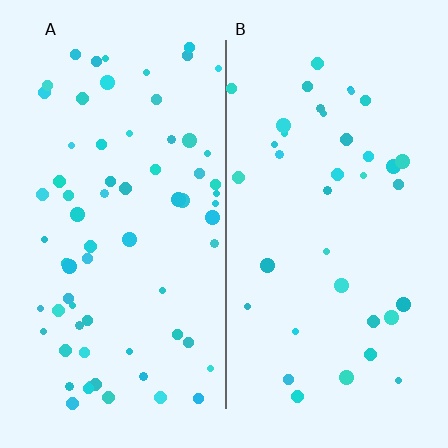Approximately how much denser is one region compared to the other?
Approximately 1.8× — region A over region B.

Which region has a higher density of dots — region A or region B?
A (the left).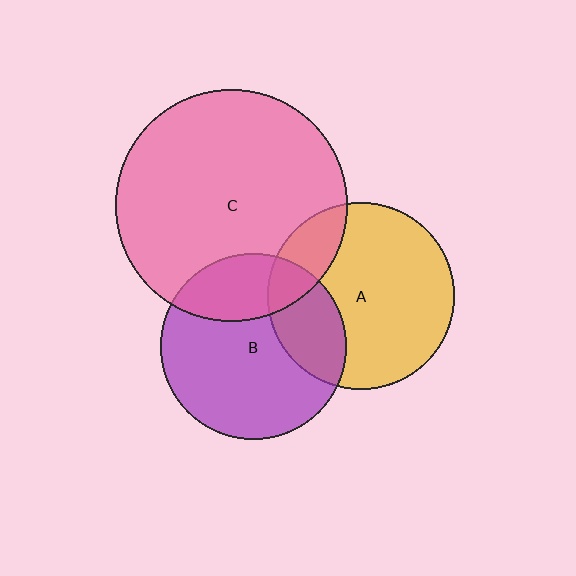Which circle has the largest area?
Circle C (pink).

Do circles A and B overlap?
Yes.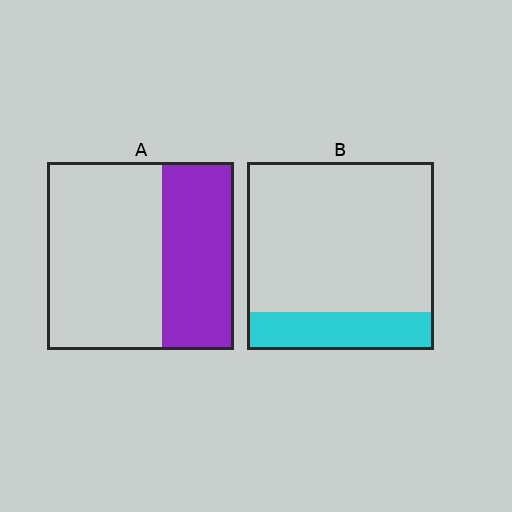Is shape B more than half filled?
No.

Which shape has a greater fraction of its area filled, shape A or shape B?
Shape A.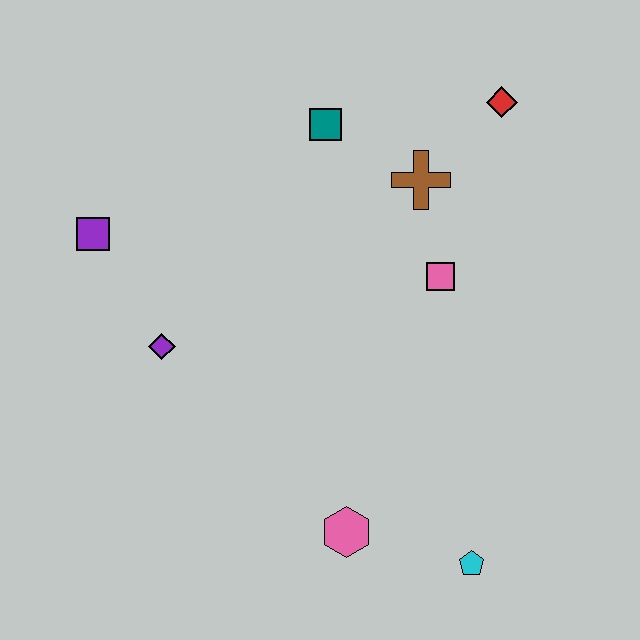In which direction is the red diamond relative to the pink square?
The red diamond is above the pink square.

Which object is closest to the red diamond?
The brown cross is closest to the red diamond.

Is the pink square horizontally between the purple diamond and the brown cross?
No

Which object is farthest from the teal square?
The cyan pentagon is farthest from the teal square.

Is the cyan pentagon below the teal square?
Yes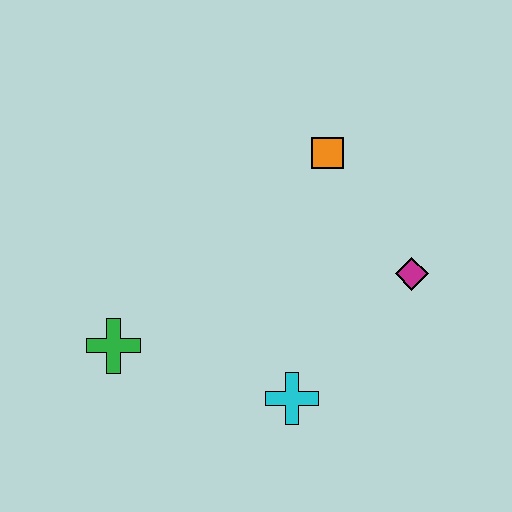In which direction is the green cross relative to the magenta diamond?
The green cross is to the left of the magenta diamond.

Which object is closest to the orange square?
The magenta diamond is closest to the orange square.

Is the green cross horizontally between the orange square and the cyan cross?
No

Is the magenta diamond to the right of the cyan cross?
Yes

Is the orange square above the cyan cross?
Yes